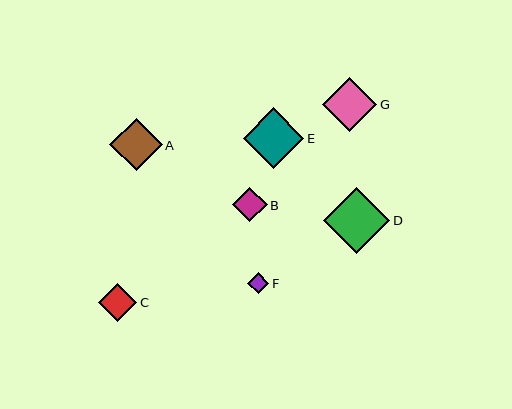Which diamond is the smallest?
Diamond F is the smallest with a size of approximately 21 pixels.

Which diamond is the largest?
Diamond D is the largest with a size of approximately 66 pixels.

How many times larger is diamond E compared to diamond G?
Diamond E is approximately 1.1 times the size of diamond G.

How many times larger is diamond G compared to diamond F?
Diamond G is approximately 2.6 times the size of diamond F.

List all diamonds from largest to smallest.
From largest to smallest: D, E, G, A, C, B, F.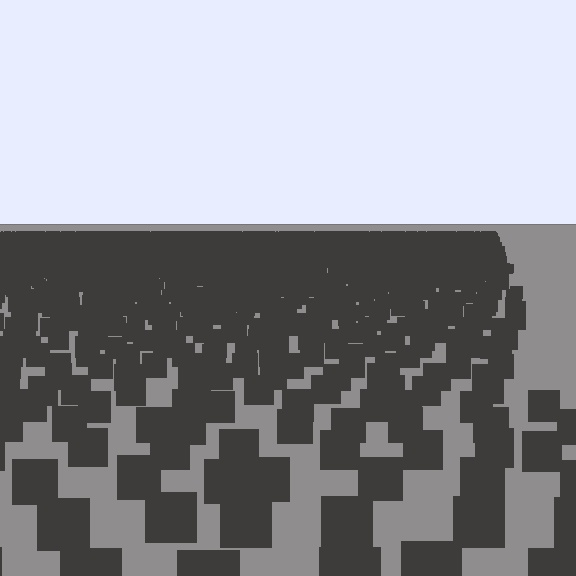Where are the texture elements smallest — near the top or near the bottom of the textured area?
Near the top.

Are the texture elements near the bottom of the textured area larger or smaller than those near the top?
Larger. Near the bottom, elements are closer to the viewer and appear at a bigger on-screen size.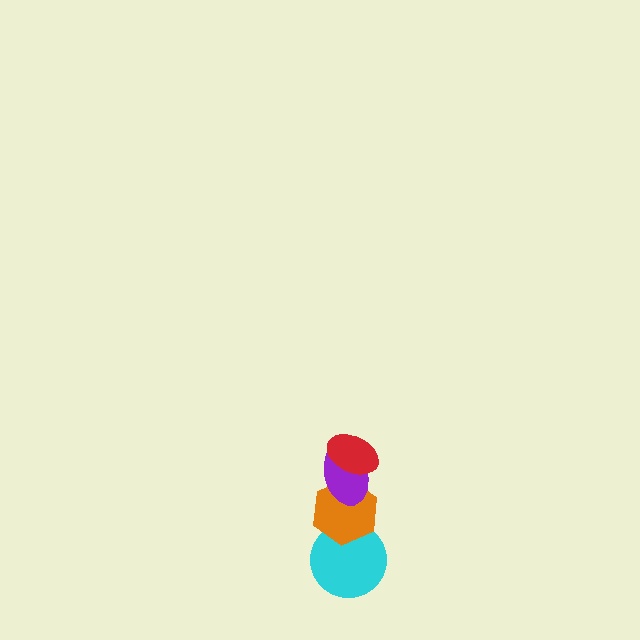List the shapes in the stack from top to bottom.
From top to bottom: the red ellipse, the purple ellipse, the orange hexagon, the cyan circle.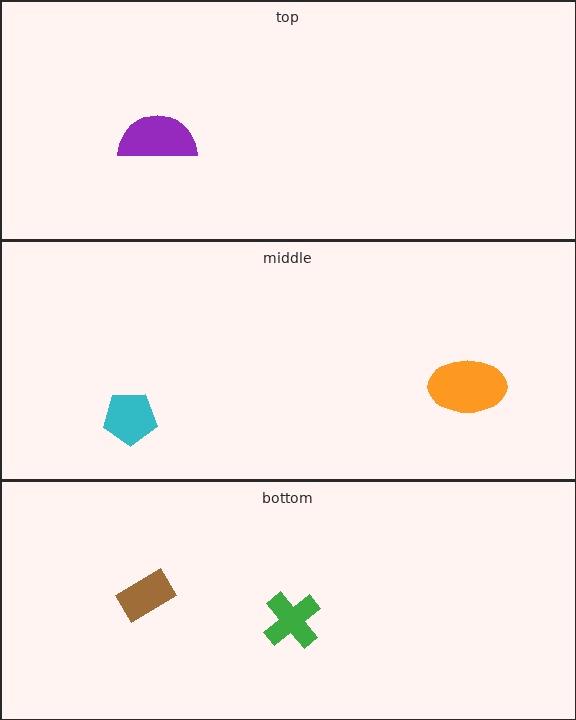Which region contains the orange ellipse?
The middle region.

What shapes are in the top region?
The purple semicircle.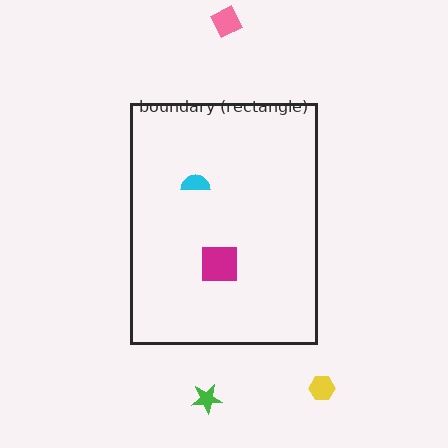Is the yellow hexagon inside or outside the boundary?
Outside.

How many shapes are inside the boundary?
2 inside, 3 outside.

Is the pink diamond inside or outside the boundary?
Outside.